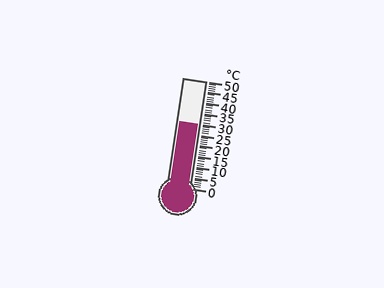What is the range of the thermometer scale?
The thermometer scale ranges from 0°C to 50°C.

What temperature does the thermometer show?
The thermometer shows approximately 30°C.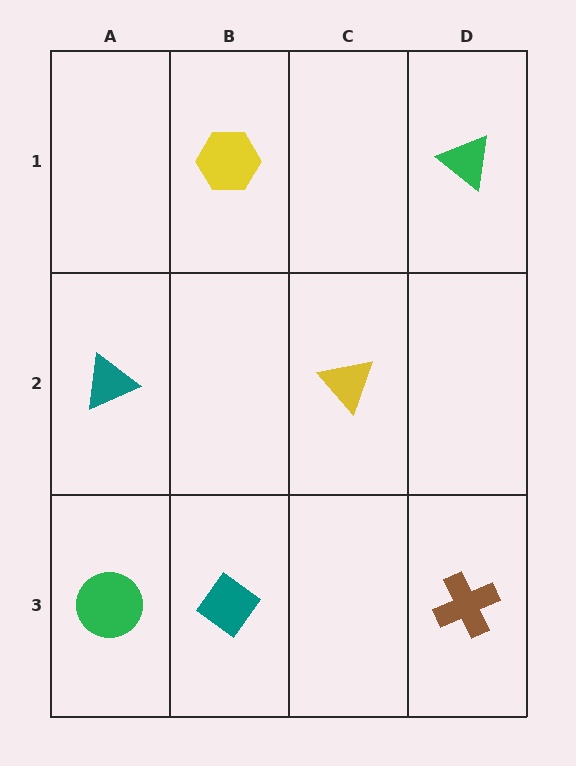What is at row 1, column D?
A green triangle.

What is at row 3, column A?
A green circle.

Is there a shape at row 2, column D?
No, that cell is empty.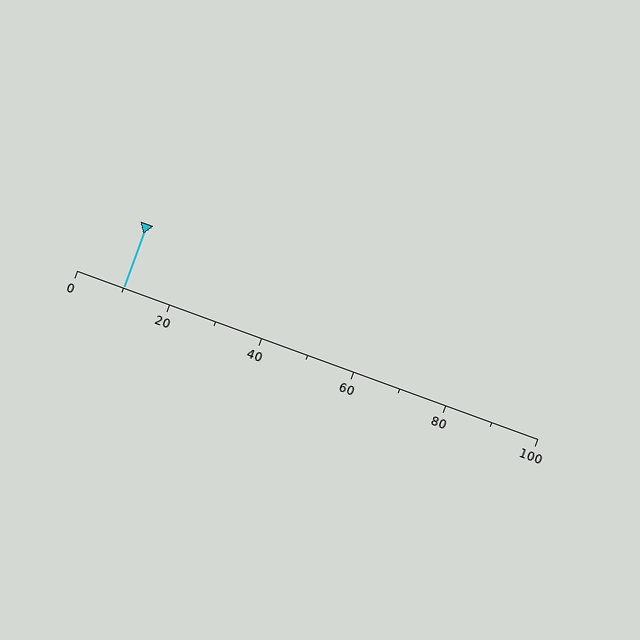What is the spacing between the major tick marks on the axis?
The major ticks are spaced 20 apart.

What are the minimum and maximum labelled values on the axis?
The axis runs from 0 to 100.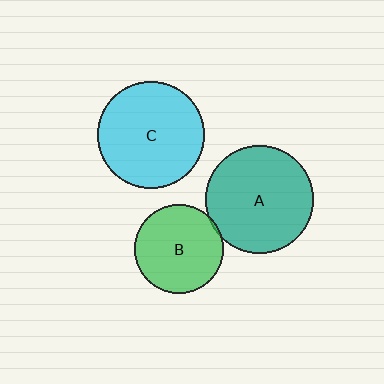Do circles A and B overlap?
Yes.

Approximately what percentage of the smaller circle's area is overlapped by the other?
Approximately 5%.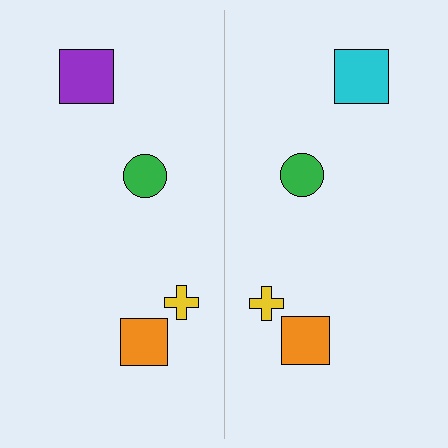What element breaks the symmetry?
The cyan square on the right side breaks the symmetry — its mirror counterpart is purple.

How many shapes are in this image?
There are 8 shapes in this image.